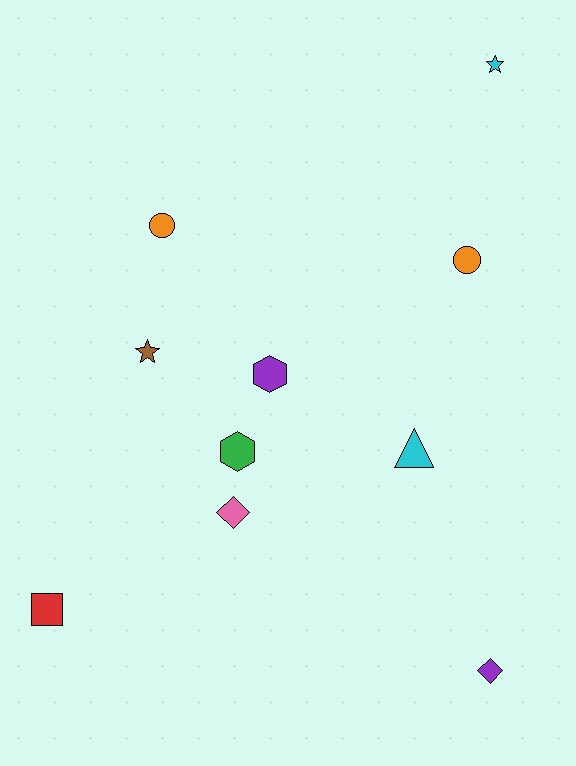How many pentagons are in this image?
There are no pentagons.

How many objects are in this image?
There are 10 objects.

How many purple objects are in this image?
There are 2 purple objects.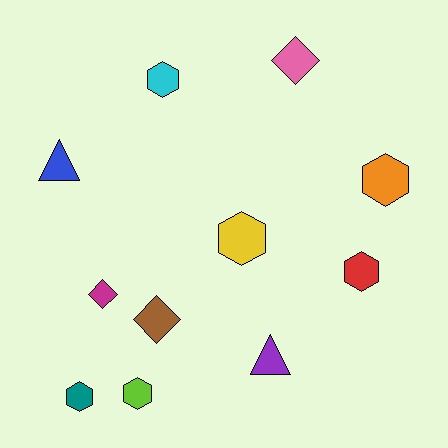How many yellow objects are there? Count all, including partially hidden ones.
There is 1 yellow object.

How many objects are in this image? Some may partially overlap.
There are 11 objects.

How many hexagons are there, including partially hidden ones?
There are 6 hexagons.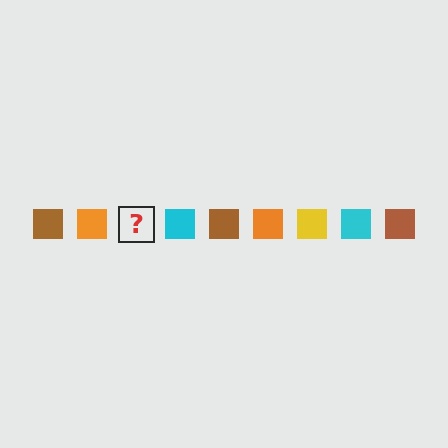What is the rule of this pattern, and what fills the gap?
The rule is that the pattern cycles through brown, orange, yellow, cyan squares. The gap should be filled with a yellow square.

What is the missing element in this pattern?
The missing element is a yellow square.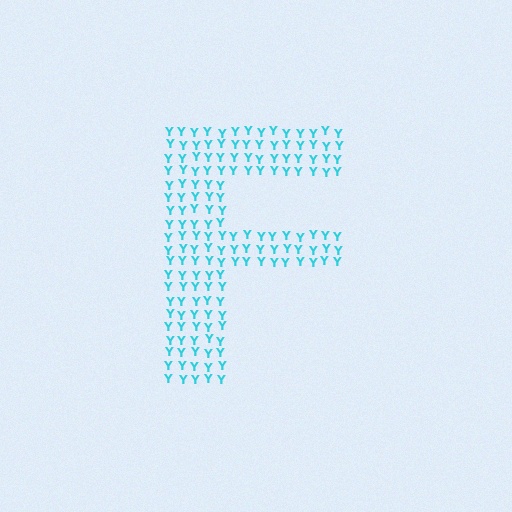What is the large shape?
The large shape is the letter F.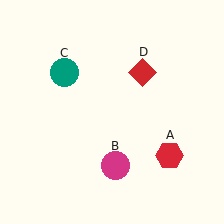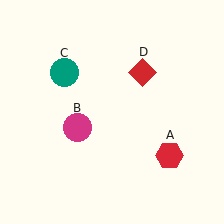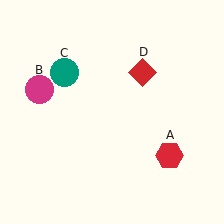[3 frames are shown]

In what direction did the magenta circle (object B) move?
The magenta circle (object B) moved up and to the left.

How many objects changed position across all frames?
1 object changed position: magenta circle (object B).